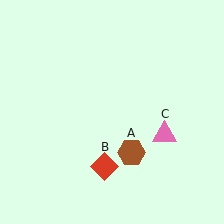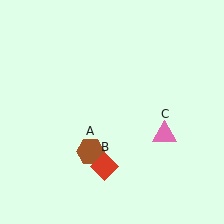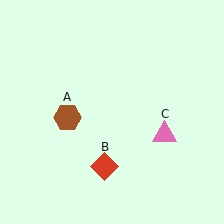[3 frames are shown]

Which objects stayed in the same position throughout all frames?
Red diamond (object B) and pink triangle (object C) remained stationary.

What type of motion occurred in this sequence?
The brown hexagon (object A) rotated clockwise around the center of the scene.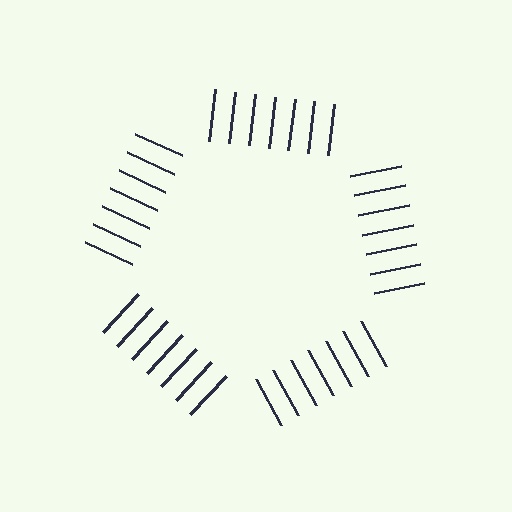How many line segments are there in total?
35 — 7 along each of the 5 edges.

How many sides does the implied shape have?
5 sides — the line-ends trace a pentagon.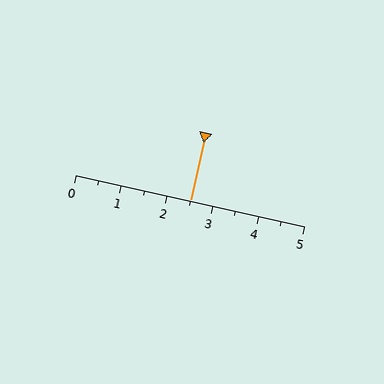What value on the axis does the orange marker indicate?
The marker indicates approximately 2.5.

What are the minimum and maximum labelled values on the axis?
The axis runs from 0 to 5.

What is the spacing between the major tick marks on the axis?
The major ticks are spaced 1 apart.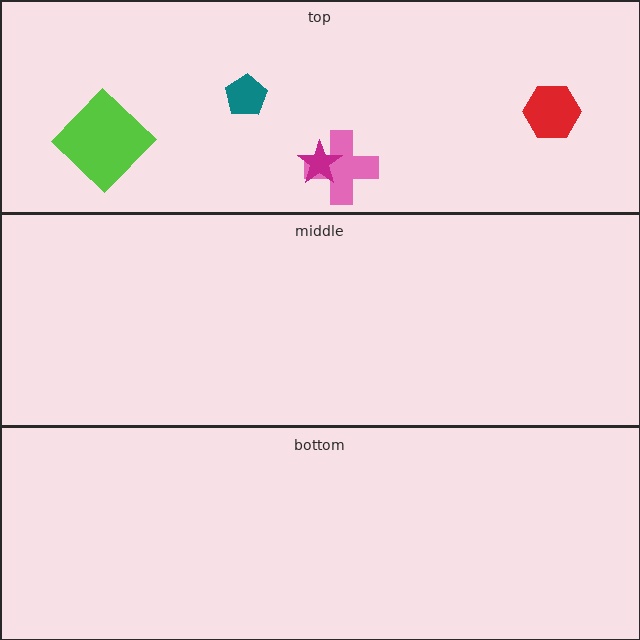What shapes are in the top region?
The pink cross, the lime diamond, the magenta star, the red hexagon, the teal pentagon.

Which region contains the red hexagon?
The top region.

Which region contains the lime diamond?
The top region.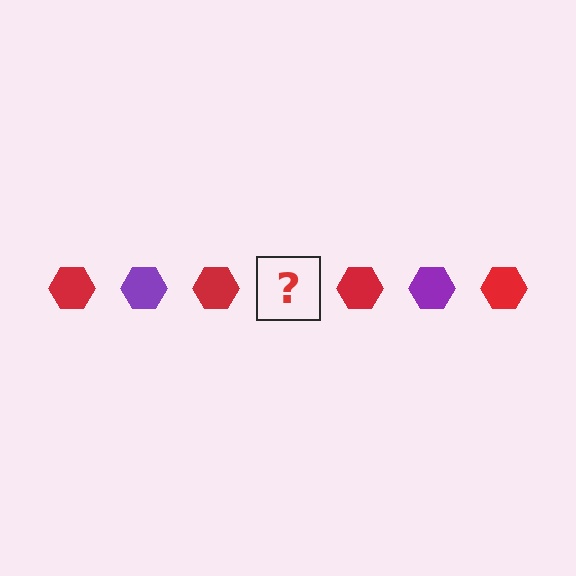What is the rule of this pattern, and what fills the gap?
The rule is that the pattern cycles through red, purple hexagons. The gap should be filled with a purple hexagon.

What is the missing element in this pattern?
The missing element is a purple hexagon.